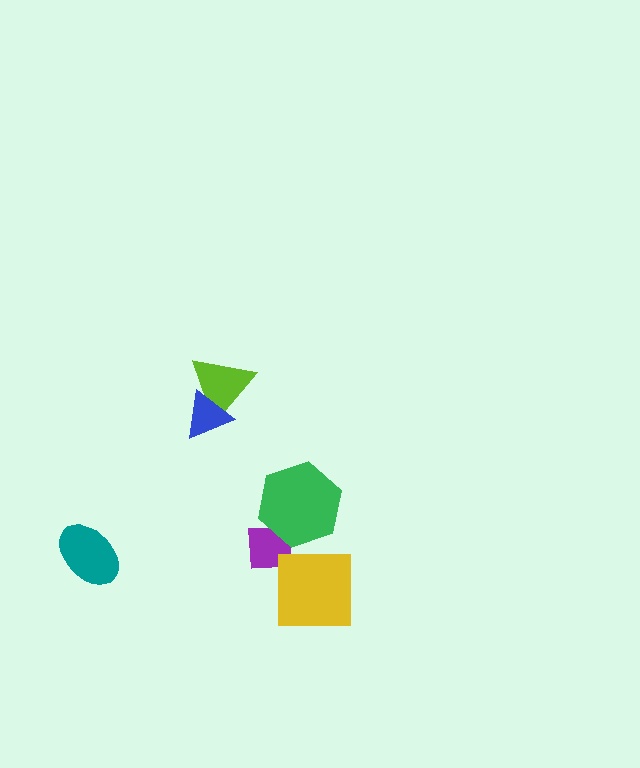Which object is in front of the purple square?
The green hexagon is in front of the purple square.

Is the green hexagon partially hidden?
No, no other shape covers it.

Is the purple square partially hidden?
Yes, it is partially covered by another shape.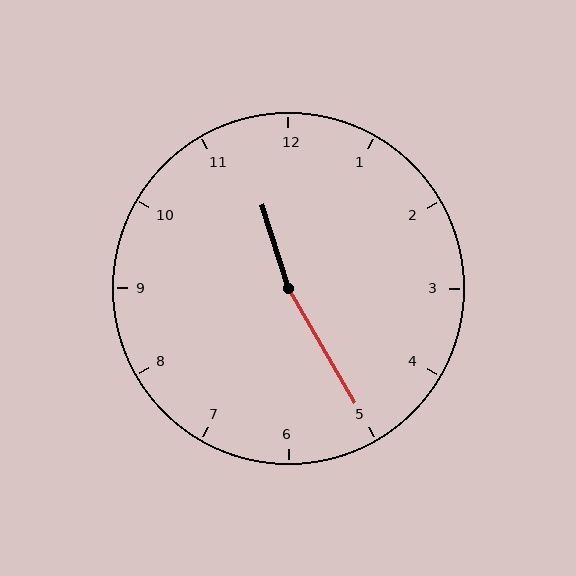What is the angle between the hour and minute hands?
Approximately 168 degrees.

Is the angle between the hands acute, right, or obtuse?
It is obtuse.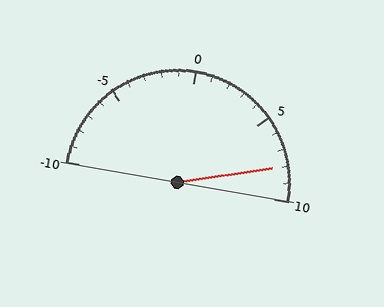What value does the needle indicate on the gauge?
The needle indicates approximately 8.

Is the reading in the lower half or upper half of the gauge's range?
The reading is in the upper half of the range (-10 to 10).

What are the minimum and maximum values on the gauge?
The gauge ranges from -10 to 10.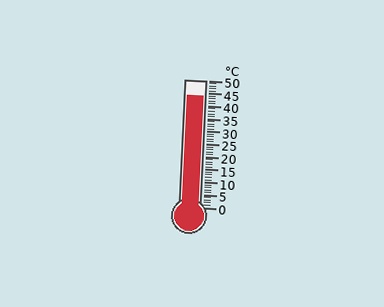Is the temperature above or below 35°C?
The temperature is above 35°C.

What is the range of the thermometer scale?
The thermometer scale ranges from 0°C to 50°C.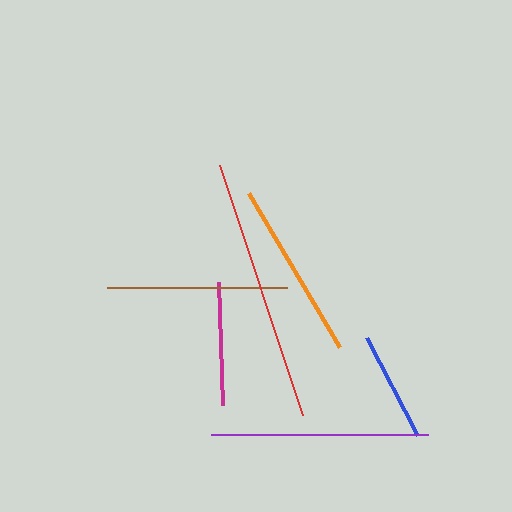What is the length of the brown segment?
The brown segment is approximately 181 pixels long.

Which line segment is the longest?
The red line is the longest at approximately 263 pixels.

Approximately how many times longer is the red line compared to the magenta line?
The red line is approximately 2.1 times the length of the magenta line.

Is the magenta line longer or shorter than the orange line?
The orange line is longer than the magenta line.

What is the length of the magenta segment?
The magenta segment is approximately 124 pixels long.